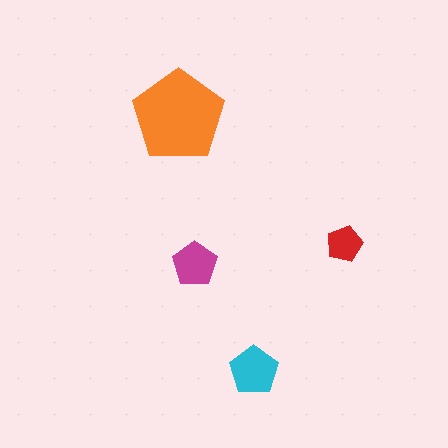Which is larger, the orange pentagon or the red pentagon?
The orange one.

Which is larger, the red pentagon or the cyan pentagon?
The cyan one.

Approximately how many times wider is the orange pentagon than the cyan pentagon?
About 2 times wider.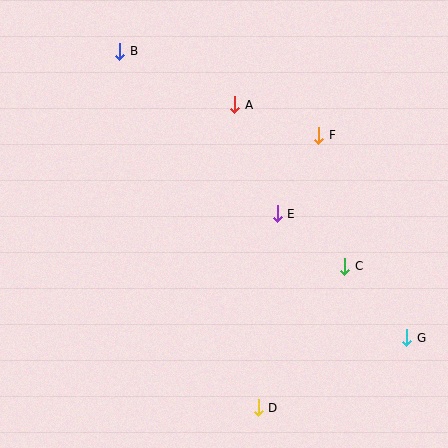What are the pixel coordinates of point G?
Point G is at (407, 338).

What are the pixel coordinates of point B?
Point B is at (120, 51).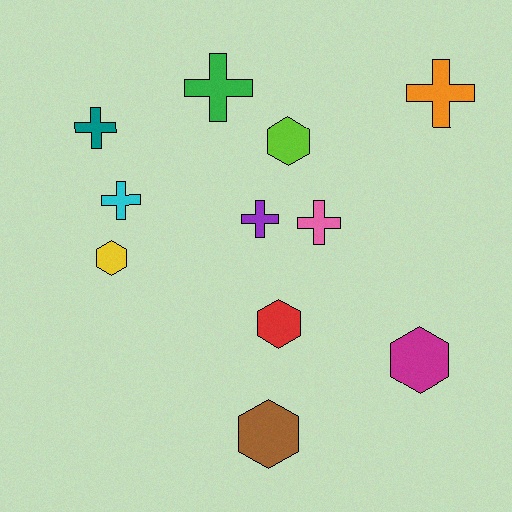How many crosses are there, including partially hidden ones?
There are 6 crosses.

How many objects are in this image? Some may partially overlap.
There are 11 objects.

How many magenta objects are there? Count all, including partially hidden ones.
There is 1 magenta object.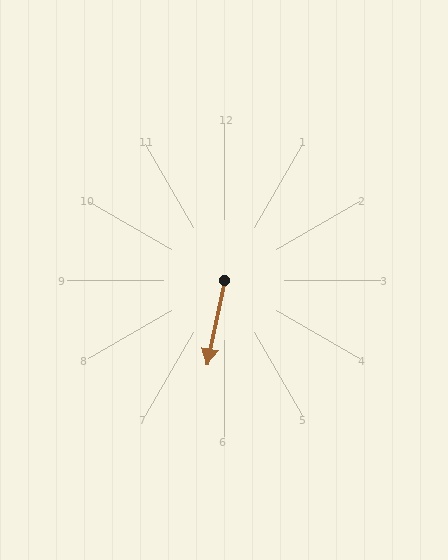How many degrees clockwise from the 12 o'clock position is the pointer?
Approximately 191 degrees.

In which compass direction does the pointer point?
South.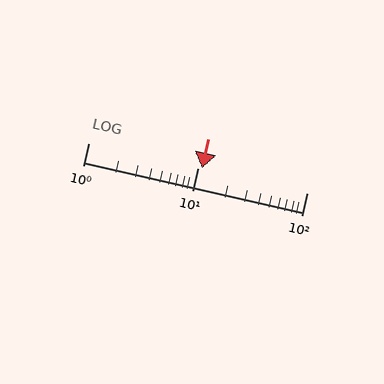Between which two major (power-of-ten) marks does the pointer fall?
The pointer is between 10 and 100.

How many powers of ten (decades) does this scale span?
The scale spans 2 decades, from 1 to 100.